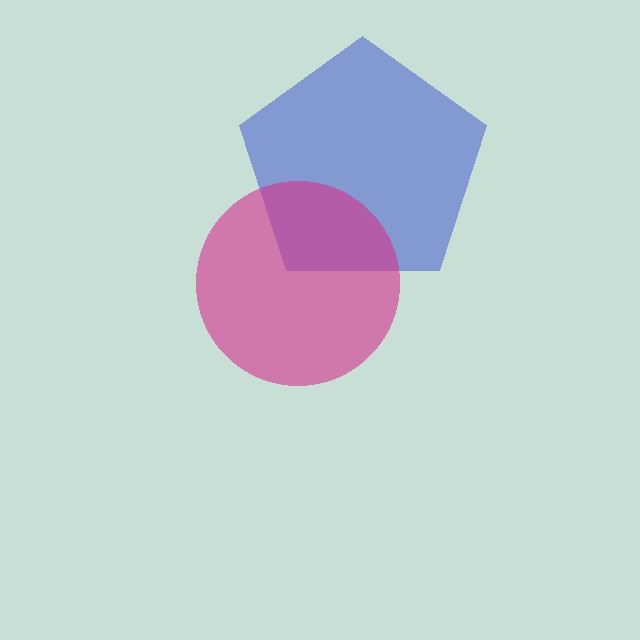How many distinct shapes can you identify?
There are 2 distinct shapes: a blue pentagon, a magenta circle.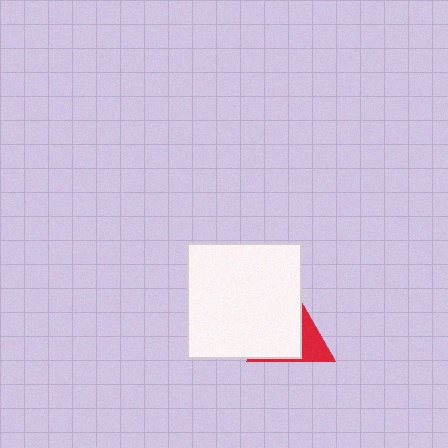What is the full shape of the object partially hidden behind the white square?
The partially hidden object is a red triangle.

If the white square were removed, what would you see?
You would see the complete red triangle.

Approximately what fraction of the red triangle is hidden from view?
Roughly 67% of the red triangle is hidden behind the white square.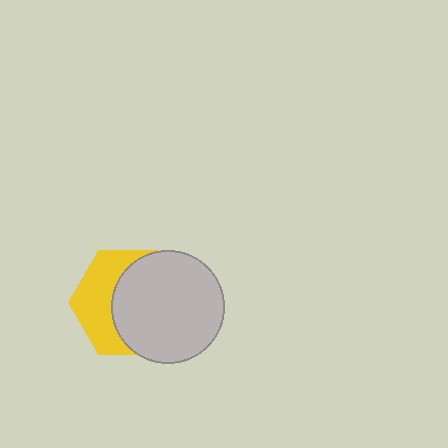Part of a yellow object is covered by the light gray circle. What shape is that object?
It is a hexagon.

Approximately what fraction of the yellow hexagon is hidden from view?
Roughly 58% of the yellow hexagon is hidden behind the light gray circle.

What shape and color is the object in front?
The object in front is a light gray circle.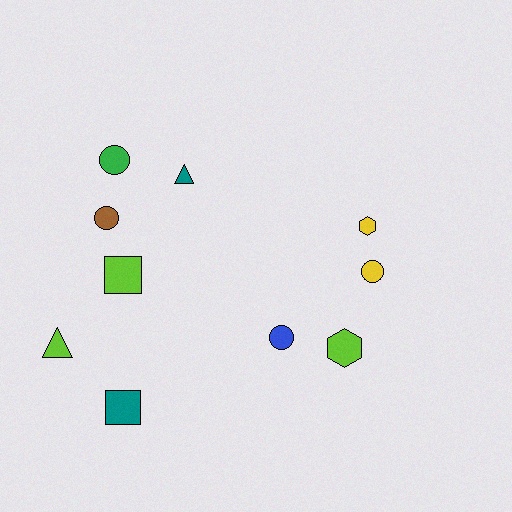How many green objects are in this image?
There is 1 green object.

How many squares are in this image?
There are 2 squares.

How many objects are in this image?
There are 10 objects.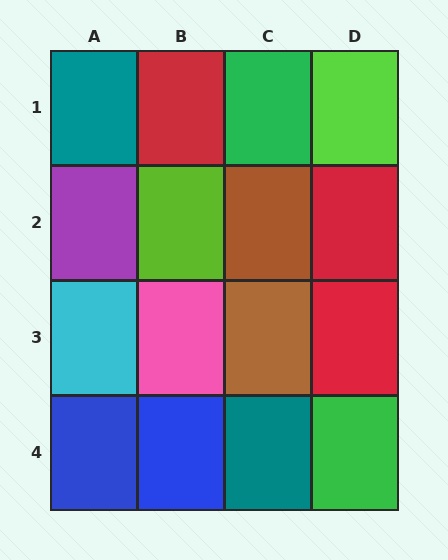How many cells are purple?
1 cell is purple.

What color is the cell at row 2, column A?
Purple.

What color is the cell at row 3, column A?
Cyan.